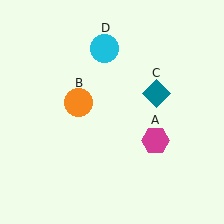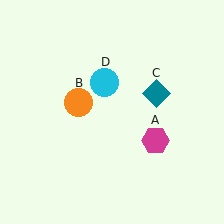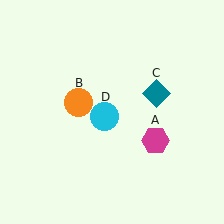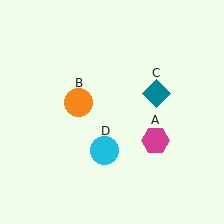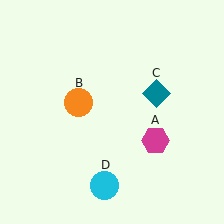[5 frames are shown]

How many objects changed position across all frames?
1 object changed position: cyan circle (object D).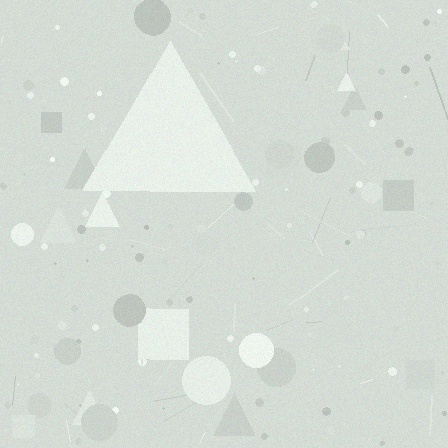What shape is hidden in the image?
A triangle is hidden in the image.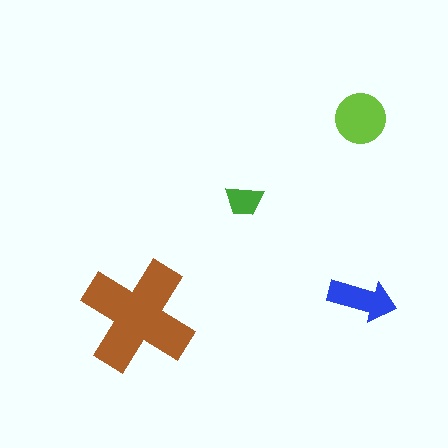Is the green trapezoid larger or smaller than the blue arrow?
Smaller.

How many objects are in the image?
There are 4 objects in the image.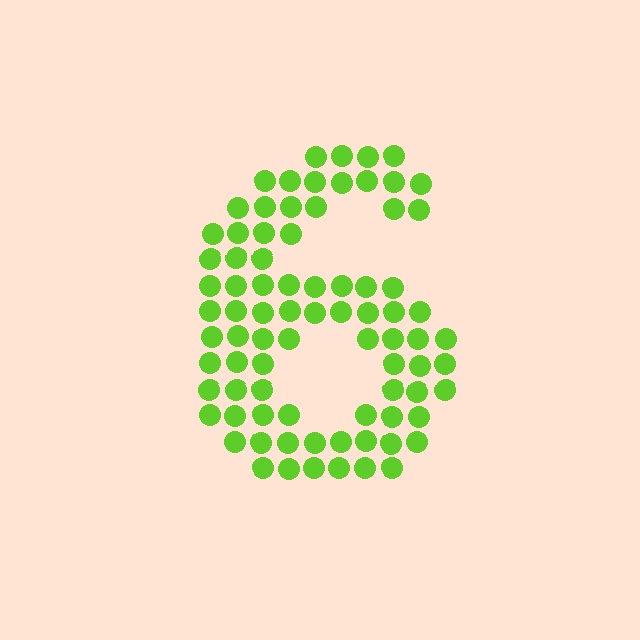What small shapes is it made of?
It is made of small circles.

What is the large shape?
The large shape is the digit 6.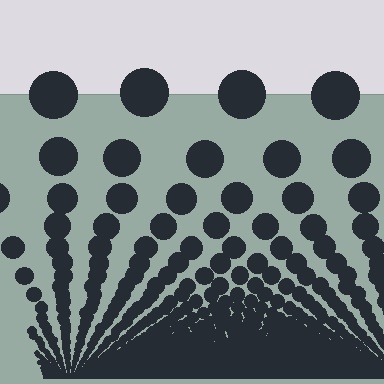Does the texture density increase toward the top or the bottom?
Density increases toward the bottom.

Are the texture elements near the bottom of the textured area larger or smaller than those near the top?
Smaller. The gradient is inverted — elements near the bottom are smaller and denser.